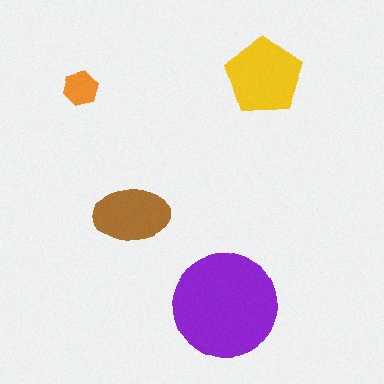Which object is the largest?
The purple circle.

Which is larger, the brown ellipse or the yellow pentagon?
The yellow pentagon.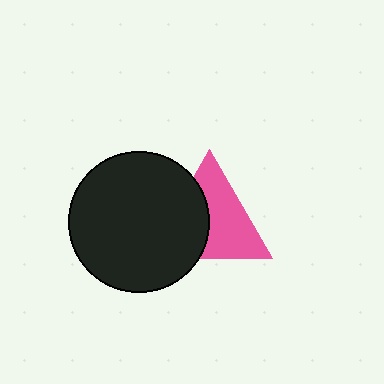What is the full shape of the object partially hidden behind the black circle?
The partially hidden object is a pink triangle.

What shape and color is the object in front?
The object in front is a black circle.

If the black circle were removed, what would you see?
You would see the complete pink triangle.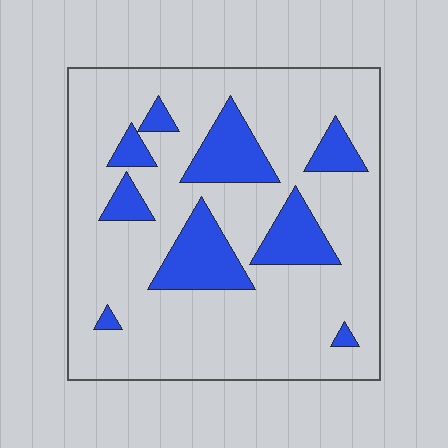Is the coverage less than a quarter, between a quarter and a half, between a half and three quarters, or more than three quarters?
Less than a quarter.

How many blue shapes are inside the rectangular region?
9.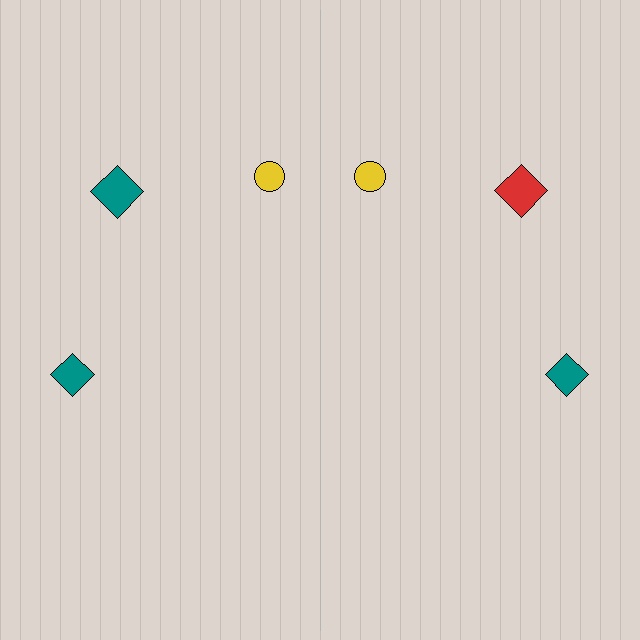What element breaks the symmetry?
The red diamond on the right side breaks the symmetry — its mirror counterpart is teal.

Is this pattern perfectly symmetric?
No, the pattern is not perfectly symmetric. The red diamond on the right side breaks the symmetry — its mirror counterpart is teal.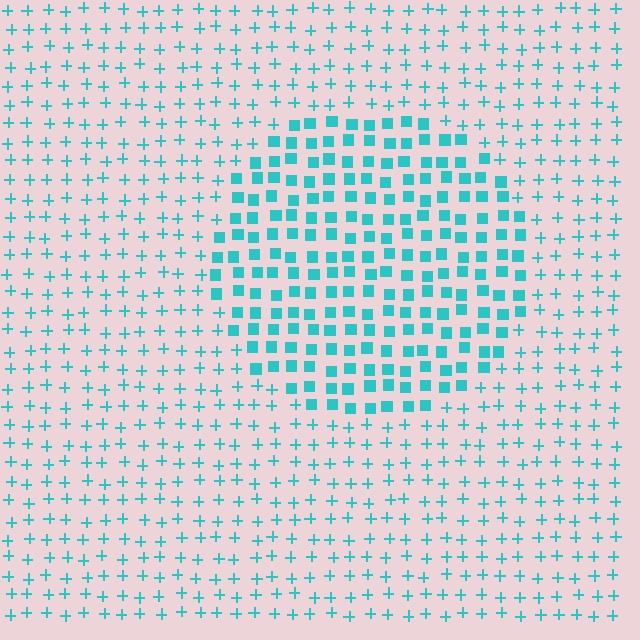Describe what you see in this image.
The image is filled with small cyan elements arranged in a uniform grid. A circle-shaped region contains squares, while the surrounding area contains plus signs. The boundary is defined purely by the change in element shape.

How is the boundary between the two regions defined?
The boundary is defined by a change in element shape: squares inside vs. plus signs outside. All elements share the same color and spacing.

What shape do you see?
I see a circle.